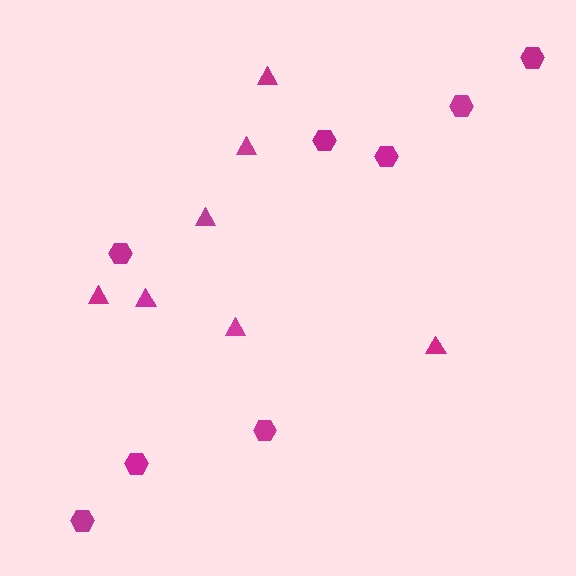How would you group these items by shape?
There are 2 groups: one group of triangles (7) and one group of hexagons (8).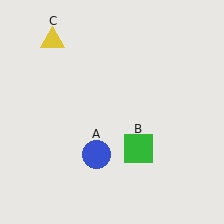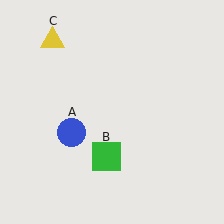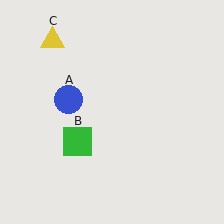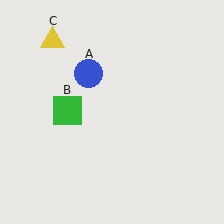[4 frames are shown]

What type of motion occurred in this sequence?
The blue circle (object A), green square (object B) rotated clockwise around the center of the scene.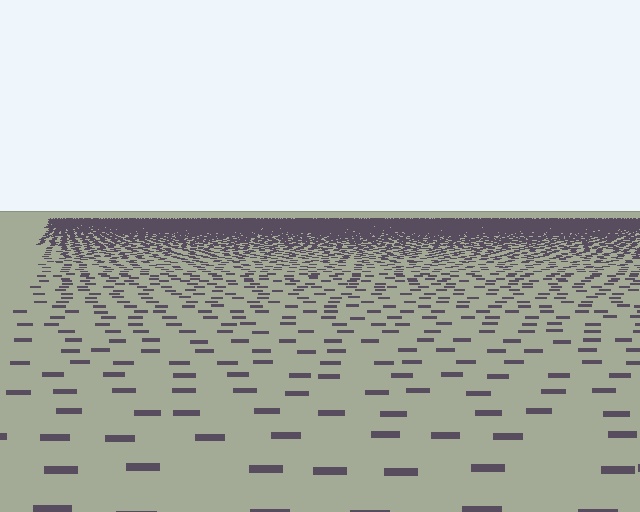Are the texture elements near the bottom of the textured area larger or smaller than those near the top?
Larger. Near the bottom, elements are closer to the viewer and appear at a bigger on-screen size.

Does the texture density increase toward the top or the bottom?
Density increases toward the top.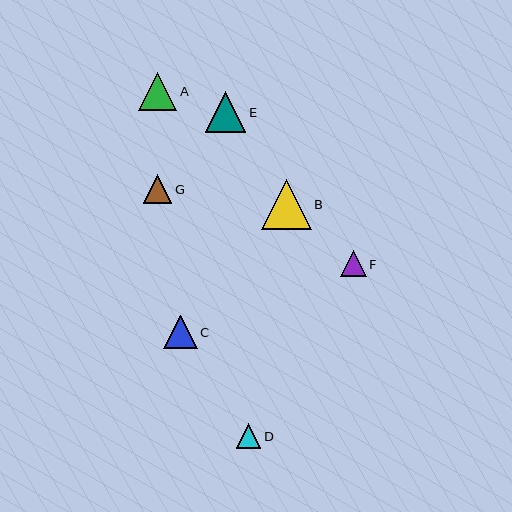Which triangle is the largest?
Triangle B is the largest with a size of approximately 49 pixels.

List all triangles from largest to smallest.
From largest to smallest: B, E, A, C, G, F, D.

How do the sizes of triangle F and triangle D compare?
Triangle F and triangle D are approximately the same size.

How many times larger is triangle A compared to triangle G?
Triangle A is approximately 1.3 times the size of triangle G.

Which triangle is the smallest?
Triangle D is the smallest with a size of approximately 24 pixels.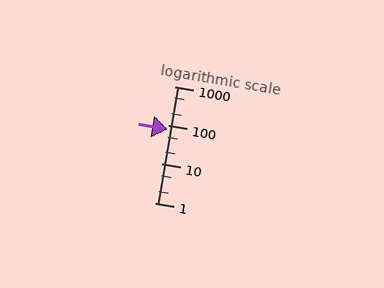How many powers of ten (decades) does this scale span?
The scale spans 3 decades, from 1 to 1000.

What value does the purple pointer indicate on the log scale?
The pointer indicates approximately 80.